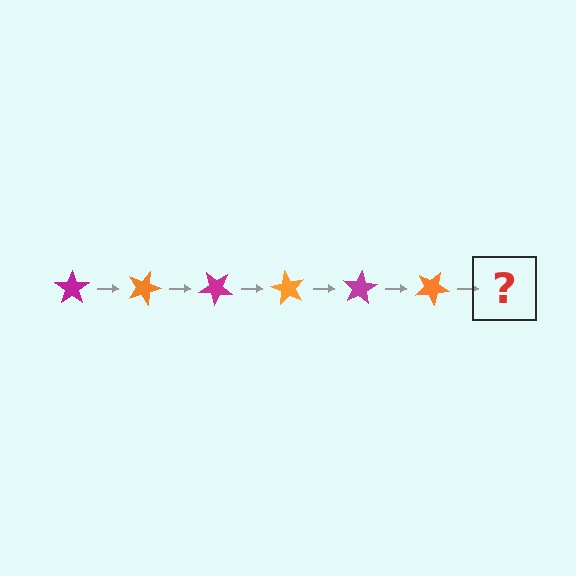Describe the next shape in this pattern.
It should be a magenta star, rotated 120 degrees from the start.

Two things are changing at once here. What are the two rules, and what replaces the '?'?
The two rules are that it rotates 20 degrees each step and the color cycles through magenta and orange. The '?' should be a magenta star, rotated 120 degrees from the start.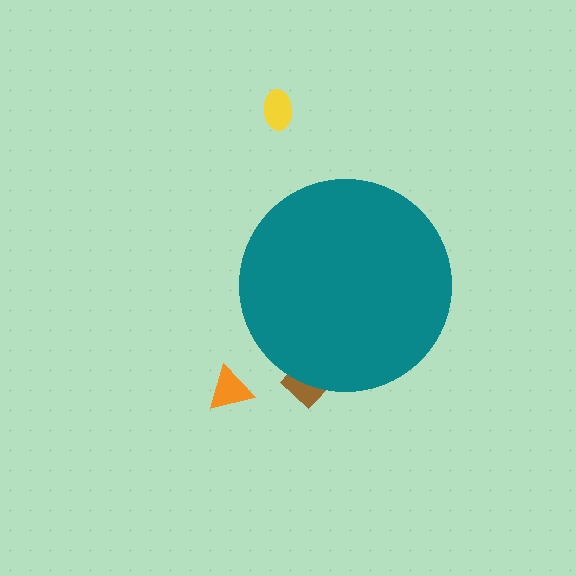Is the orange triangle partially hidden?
No, the orange triangle is fully visible.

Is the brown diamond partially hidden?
Yes, the brown diamond is partially hidden behind the teal circle.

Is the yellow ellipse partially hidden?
No, the yellow ellipse is fully visible.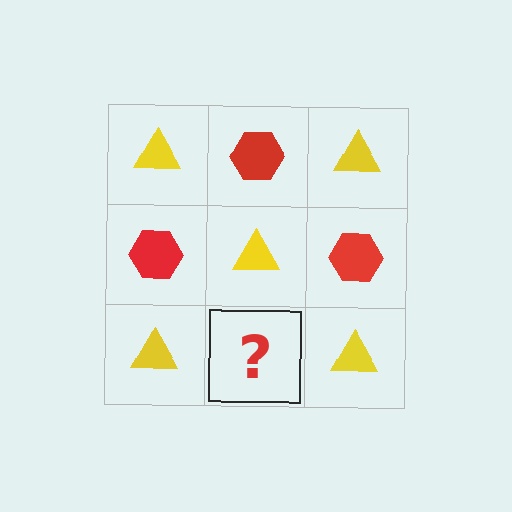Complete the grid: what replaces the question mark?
The question mark should be replaced with a red hexagon.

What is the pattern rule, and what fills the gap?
The rule is that it alternates yellow triangle and red hexagon in a checkerboard pattern. The gap should be filled with a red hexagon.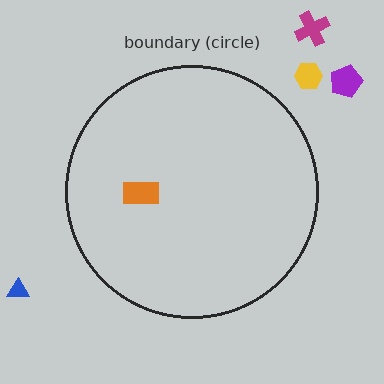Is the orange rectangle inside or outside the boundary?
Inside.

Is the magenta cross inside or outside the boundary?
Outside.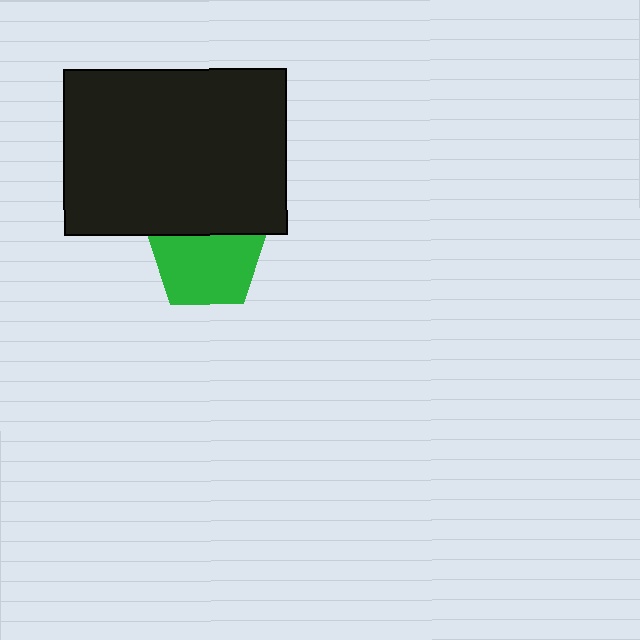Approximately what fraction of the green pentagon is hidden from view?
Roughly 30% of the green pentagon is hidden behind the black rectangle.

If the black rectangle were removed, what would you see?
You would see the complete green pentagon.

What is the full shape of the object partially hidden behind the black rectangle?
The partially hidden object is a green pentagon.